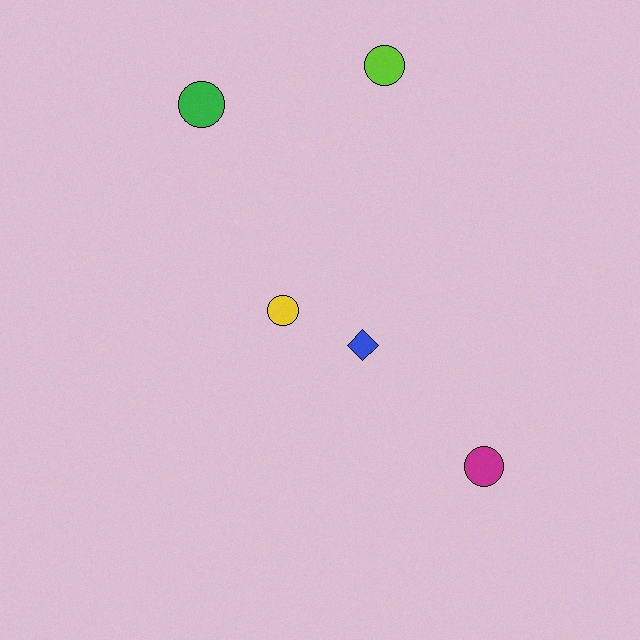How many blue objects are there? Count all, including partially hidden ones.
There is 1 blue object.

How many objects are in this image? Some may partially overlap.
There are 5 objects.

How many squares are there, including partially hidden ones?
There are no squares.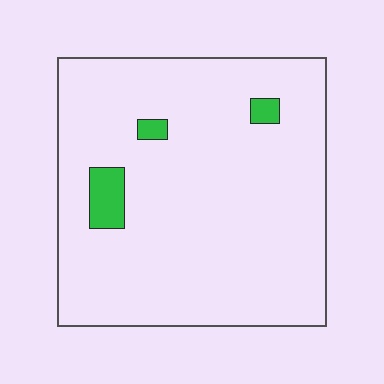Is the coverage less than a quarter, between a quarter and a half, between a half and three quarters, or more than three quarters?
Less than a quarter.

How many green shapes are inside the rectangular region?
3.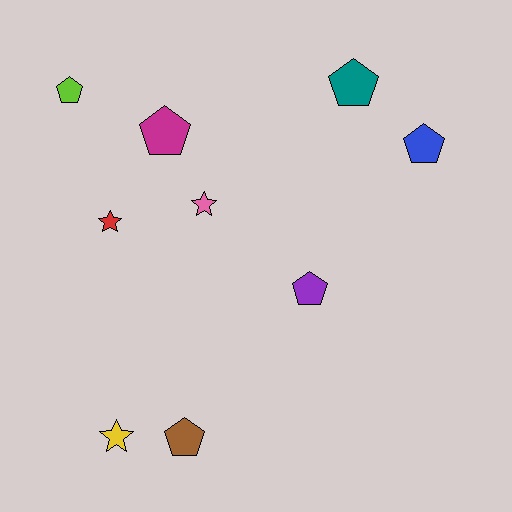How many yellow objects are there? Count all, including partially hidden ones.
There is 1 yellow object.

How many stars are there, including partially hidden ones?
There are 3 stars.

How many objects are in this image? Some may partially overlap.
There are 9 objects.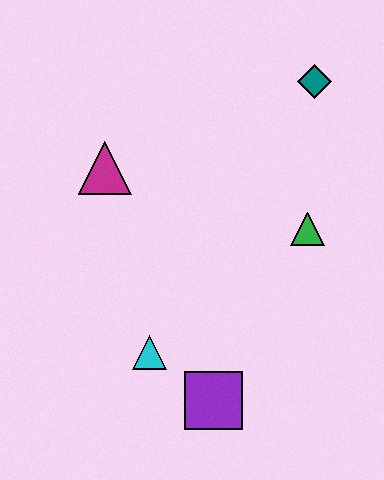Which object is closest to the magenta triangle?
The cyan triangle is closest to the magenta triangle.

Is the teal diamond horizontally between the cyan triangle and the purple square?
No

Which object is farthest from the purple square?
The teal diamond is farthest from the purple square.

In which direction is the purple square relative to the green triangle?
The purple square is below the green triangle.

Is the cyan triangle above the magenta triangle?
No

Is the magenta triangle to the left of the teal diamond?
Yes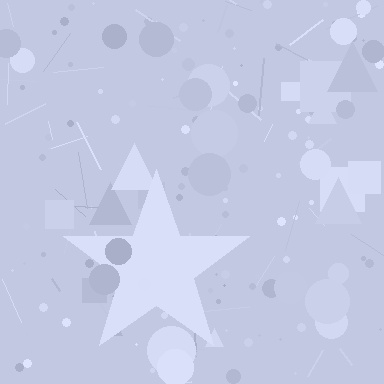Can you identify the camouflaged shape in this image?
The camouflaged shape is a star.